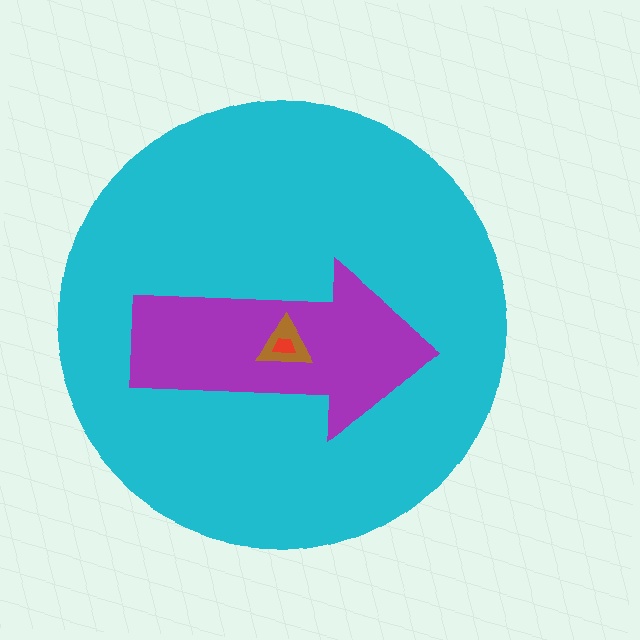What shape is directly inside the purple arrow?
The brown triangle.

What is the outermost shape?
The cyan circle.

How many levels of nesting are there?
4.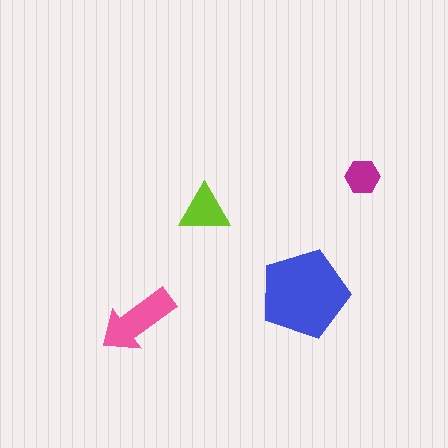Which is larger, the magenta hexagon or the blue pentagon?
The blue pentagon.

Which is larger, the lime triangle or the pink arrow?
The pink arrow.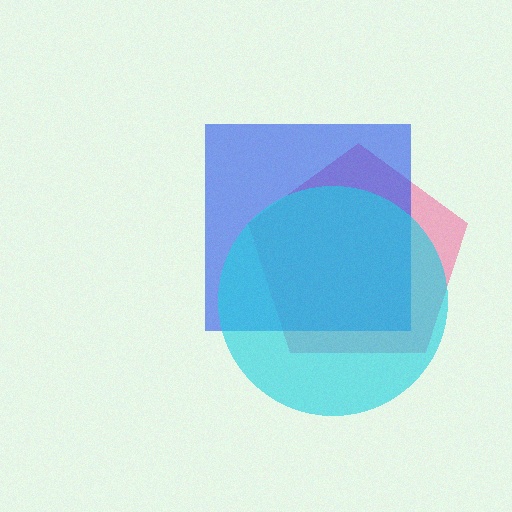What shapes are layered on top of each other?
The layered shapes are: a pink pentagon, a blue square, a cyan circle.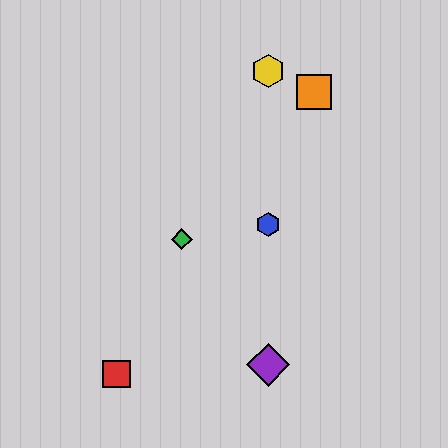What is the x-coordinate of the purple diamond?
The purple diamond is at x≈268.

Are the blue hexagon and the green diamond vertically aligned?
No, the blue hexagon is at x≈268 and the green diamond is at x≈182.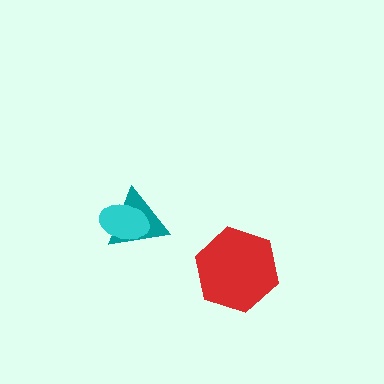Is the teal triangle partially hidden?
Yes, it is partially covered by another shape.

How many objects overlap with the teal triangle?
1 object overlaps with the teal triangle.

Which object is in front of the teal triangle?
The cyan ellipse is in front of the teal triangle.